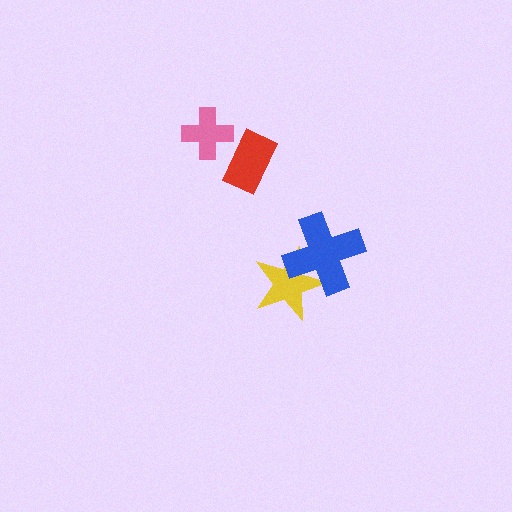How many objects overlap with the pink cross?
0 objects overlap with the pink cross.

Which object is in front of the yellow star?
The blue cross is in front of the yellow star.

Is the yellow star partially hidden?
Yes, it is partially covered by another shape.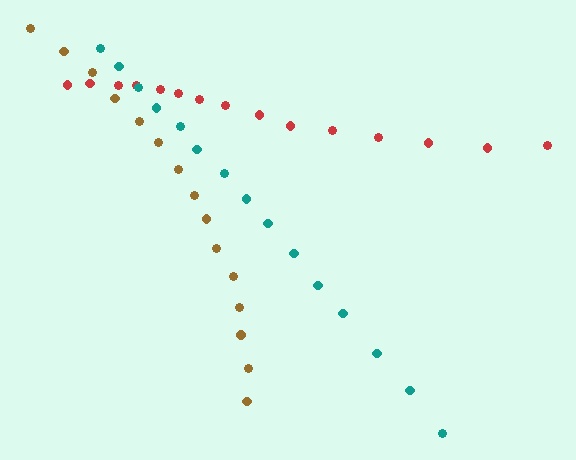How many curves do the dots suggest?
There are 3 distinct paths.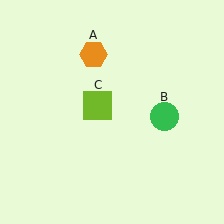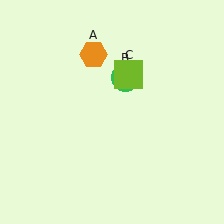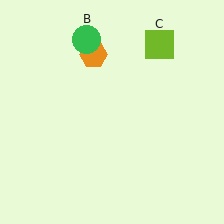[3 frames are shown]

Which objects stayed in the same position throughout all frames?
Orange hexagon (object A) remained stationary.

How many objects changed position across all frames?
2 objects changed position: green circle (object B), lime square (object C).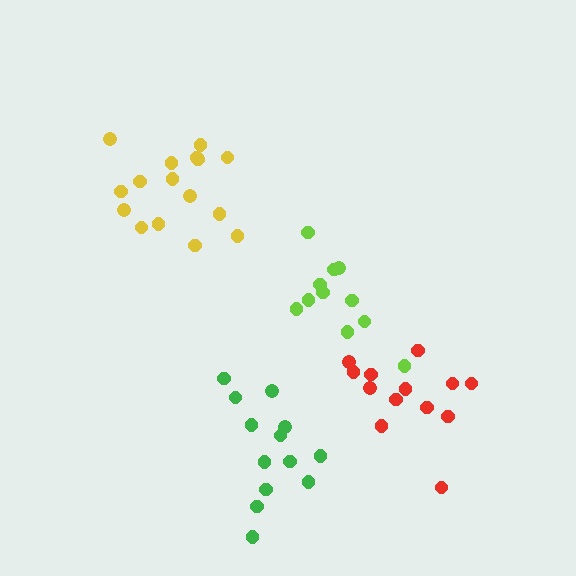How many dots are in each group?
Group 1: 13 dots, Group 2: 13 dots, Group 3: 16 dots, Group 4: 11 dots (53 total).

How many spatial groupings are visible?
There are 4 spatial groupings.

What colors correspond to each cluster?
The clusters are colored: green, red, yellow, lime.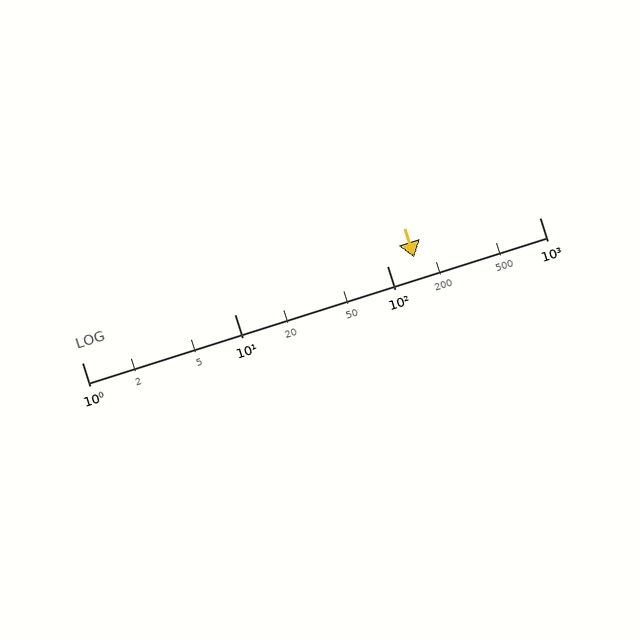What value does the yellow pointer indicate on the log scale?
The pointer indicates approximately 150.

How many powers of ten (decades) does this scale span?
The scale spans 3 decades, from 1 to 1000.